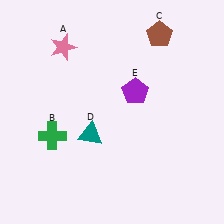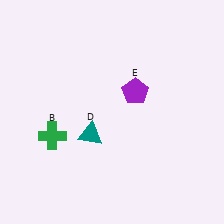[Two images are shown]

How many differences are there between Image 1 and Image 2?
There are 2 differences between the two images.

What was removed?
The pink star (A), the brown pentagon (C) were removed in Image 2.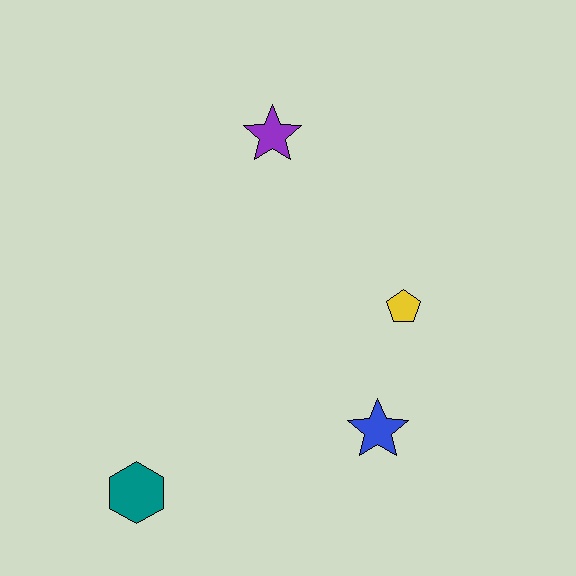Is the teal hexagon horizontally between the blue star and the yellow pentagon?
No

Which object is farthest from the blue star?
The purple star is farthest from the blue star.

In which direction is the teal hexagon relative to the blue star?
The teal hexagon is to the left of the blue star.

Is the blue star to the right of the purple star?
Yes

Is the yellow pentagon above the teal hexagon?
Yes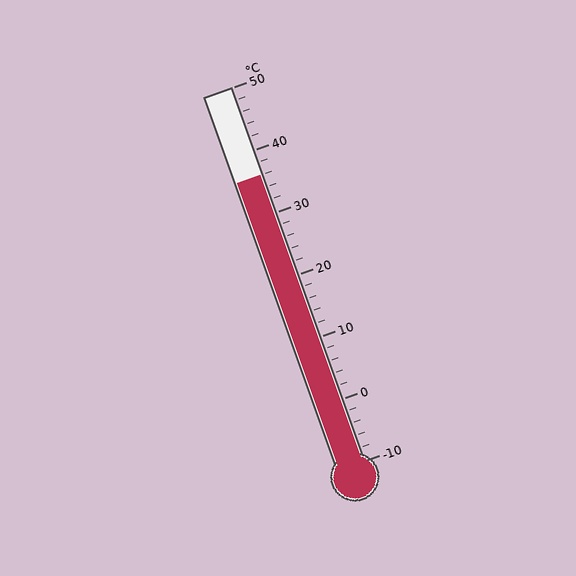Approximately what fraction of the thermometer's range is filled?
The thermometer is filled to approximately 75% of its range.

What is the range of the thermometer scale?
The thermometer scale ranges from -10°C to 50°C.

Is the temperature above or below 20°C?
The temperature is above 20°C.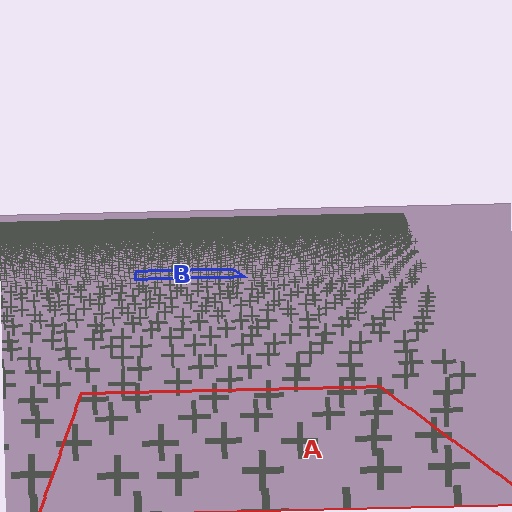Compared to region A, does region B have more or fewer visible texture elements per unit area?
Region B has more texture elements per unit area — they are packed more densely because it is farther away.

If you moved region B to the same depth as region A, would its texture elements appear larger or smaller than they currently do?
They would appear larger. At a closer depth, the same texture elements are projected at a bigger on-screen size.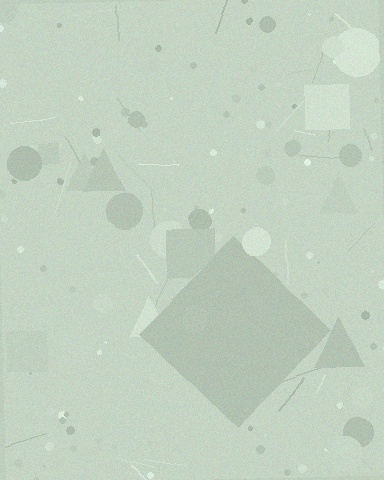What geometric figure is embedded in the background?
A diamond is embedded in the background.